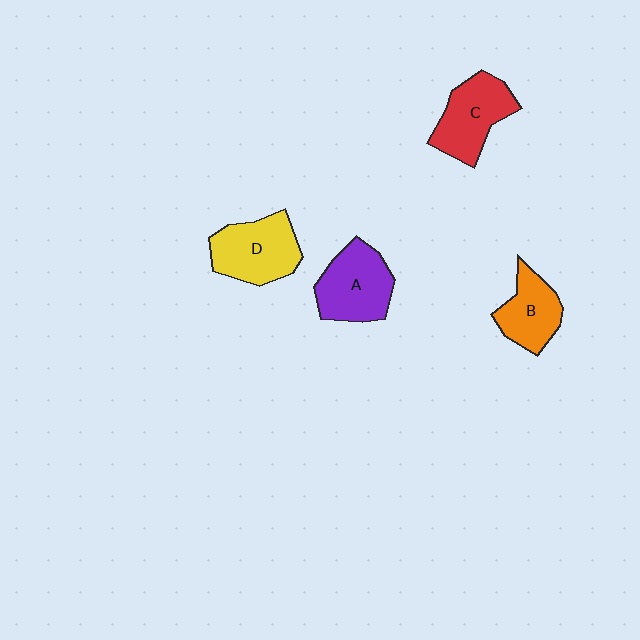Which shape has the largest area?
Shape D (yellow).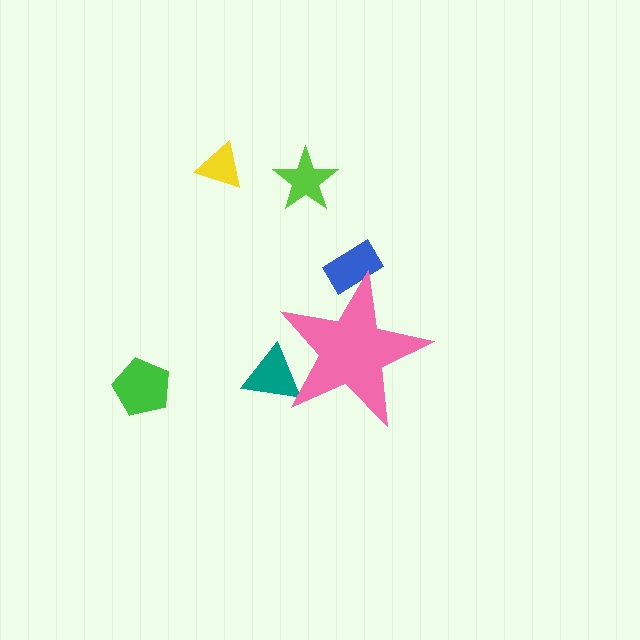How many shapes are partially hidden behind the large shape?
2 shapes are partially hidden.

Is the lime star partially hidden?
No, the lime star is fully visible.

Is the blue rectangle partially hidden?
Yes, the blue rectangle is partially hidden behind the pink star.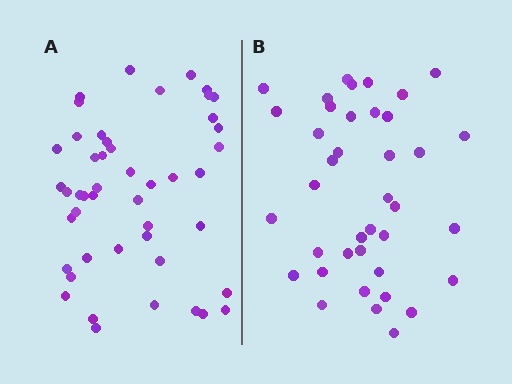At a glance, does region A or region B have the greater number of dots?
Region A (the left region) has more dots.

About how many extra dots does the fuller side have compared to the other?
Region A has roughly 8 or so more dots than region B.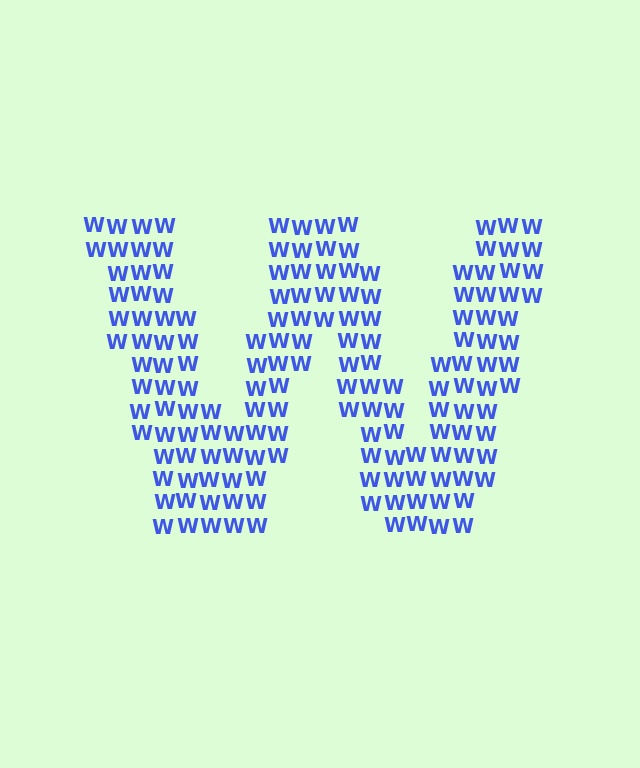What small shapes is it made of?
It is made of small letter W's.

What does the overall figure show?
The overall figure shows the letter W.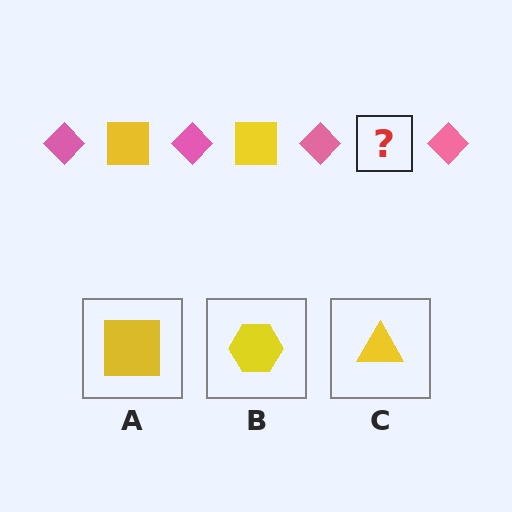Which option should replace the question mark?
Option A.